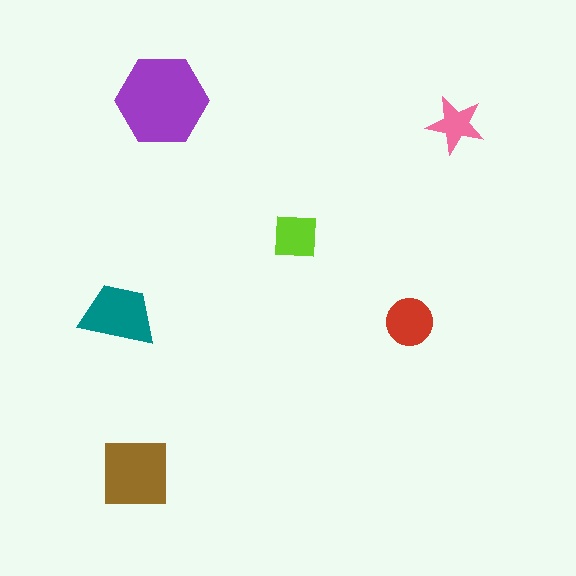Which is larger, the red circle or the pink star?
The red circle.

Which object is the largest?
The purple hexagon.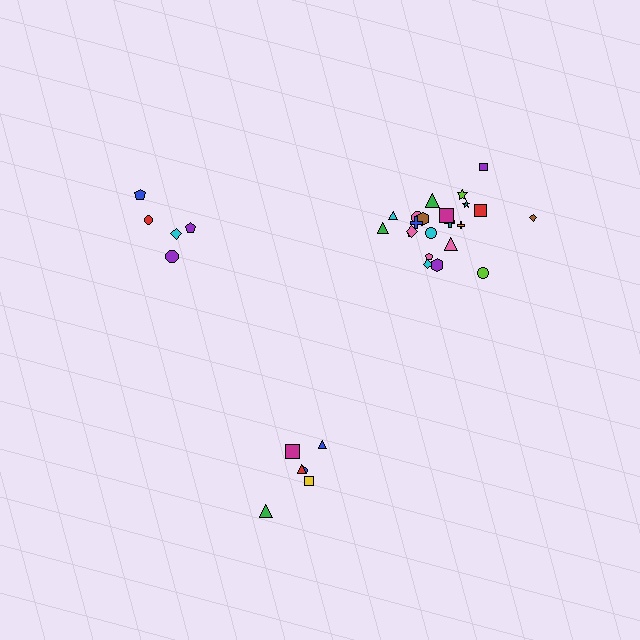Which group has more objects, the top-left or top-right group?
The top-right group.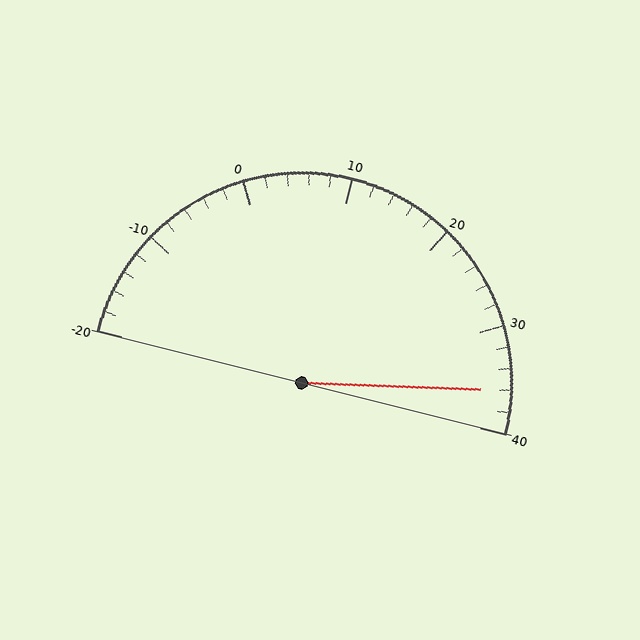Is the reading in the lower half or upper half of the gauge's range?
The reading is in the upper half of the range (-20 to 40).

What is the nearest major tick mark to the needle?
The nearest major tick mark is 40.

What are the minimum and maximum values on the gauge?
The gauge ranges from -20 to 40.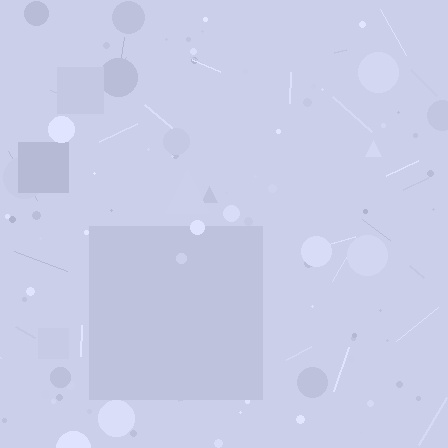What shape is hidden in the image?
A square is hidden in the image.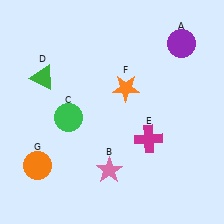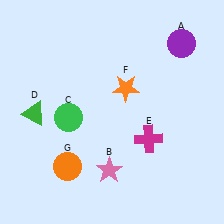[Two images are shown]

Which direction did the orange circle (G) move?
The orange circle (G) moved right.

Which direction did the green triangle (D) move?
The green triangle (D) moved down.